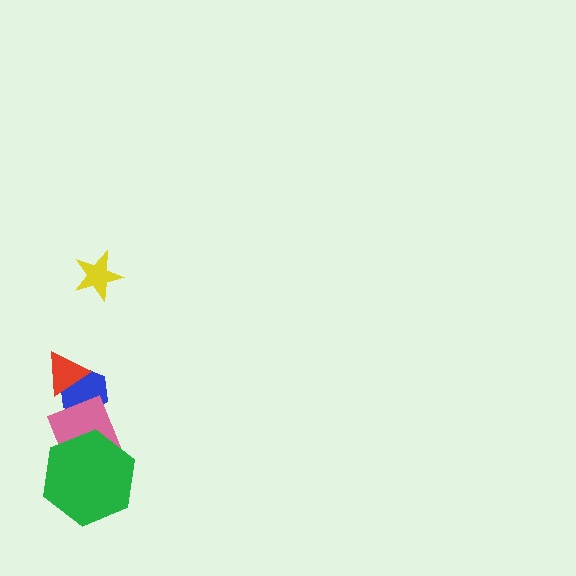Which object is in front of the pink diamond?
The green hexagon is in front of the pink diamond.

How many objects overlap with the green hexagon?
1 object overlaps with the green hexagon.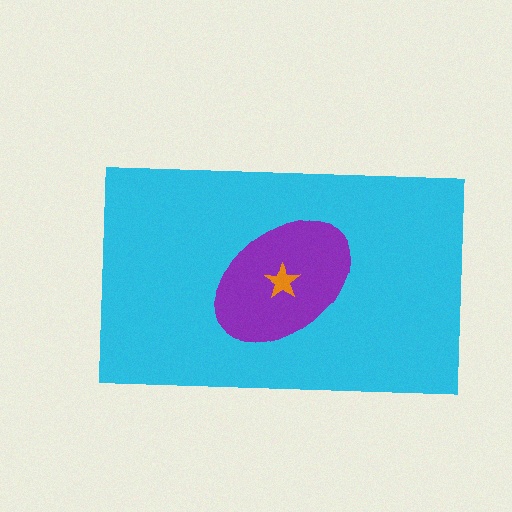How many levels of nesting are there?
3.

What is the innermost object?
The orange star.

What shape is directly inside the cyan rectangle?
The purple ellipse.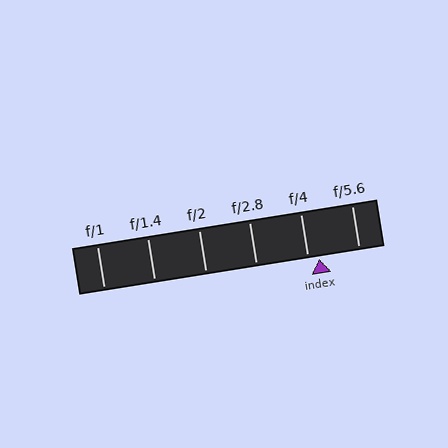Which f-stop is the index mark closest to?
The index mark is closest to f/4.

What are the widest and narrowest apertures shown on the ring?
The widest aperture shown is f/1 and the narrowest is f/5.6.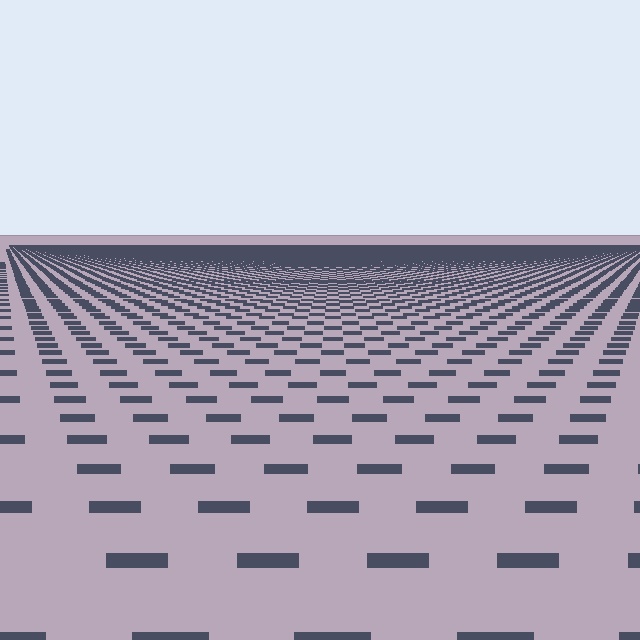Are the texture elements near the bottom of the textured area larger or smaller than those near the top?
Larger. Near the bottom, elements are closer to the viewer and appear at a bigger on-screen size.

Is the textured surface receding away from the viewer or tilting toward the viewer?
The surface is receding away from the viewer. Texture elements get smaller and denser toward the top.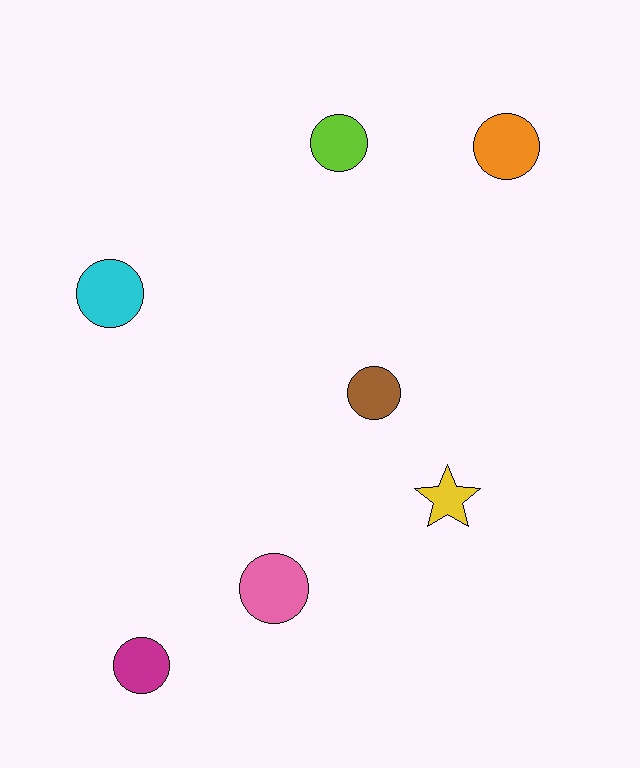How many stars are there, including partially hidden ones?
There is 1 star.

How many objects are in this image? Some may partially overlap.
There are 7 objects.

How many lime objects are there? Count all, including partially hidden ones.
There is 1 lime object.